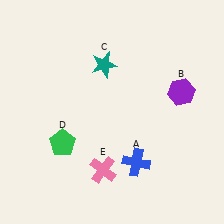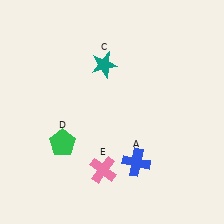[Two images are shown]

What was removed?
The purple hexagon (B) was removed in Image 2.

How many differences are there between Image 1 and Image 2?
There is 1 difference between the two images.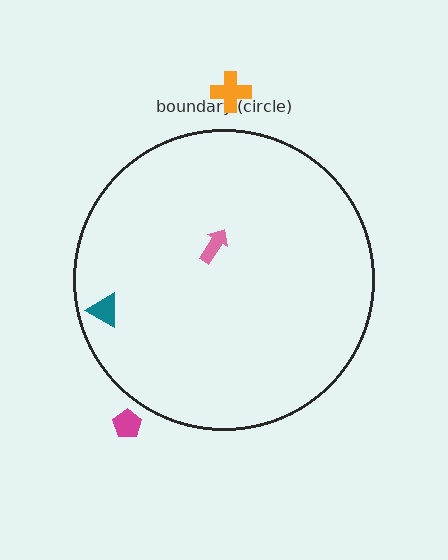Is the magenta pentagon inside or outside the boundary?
Outside.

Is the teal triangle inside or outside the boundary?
Inside.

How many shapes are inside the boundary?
2 inside, 2 outside.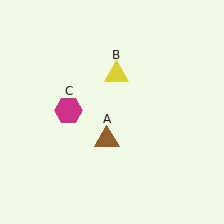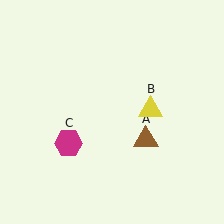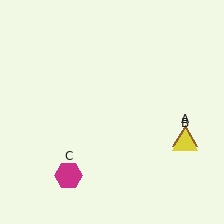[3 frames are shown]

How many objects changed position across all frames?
3 objects changed position: brown triangle (object A), yellow triangle (object B), magenta hexagon (object C).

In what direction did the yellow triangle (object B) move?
The yellow triangle (object B) moved down and to the right.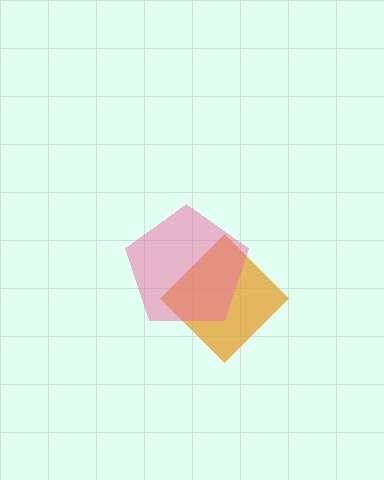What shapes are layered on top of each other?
The layered shapes are: an orange diamond, a pink pentagon.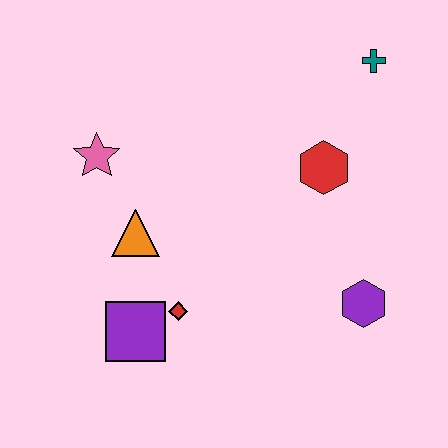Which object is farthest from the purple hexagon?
The pink star is farthest from the purple hexagon.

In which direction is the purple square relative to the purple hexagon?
The purple square is to the left of the purple hexagon.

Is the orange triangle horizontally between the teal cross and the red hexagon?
No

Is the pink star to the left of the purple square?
Yes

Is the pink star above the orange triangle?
Yes